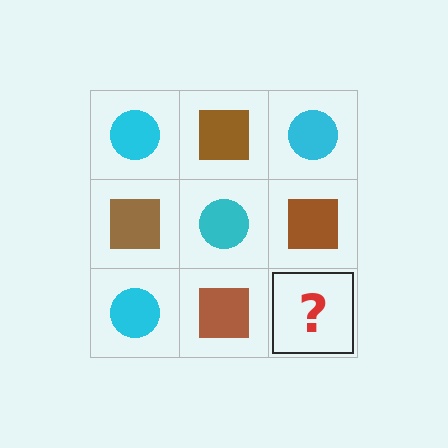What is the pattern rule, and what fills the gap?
The rule is that it alternates cyan circle and brown square in a checkerboard pattern. The gap should be filled with a cyan circle.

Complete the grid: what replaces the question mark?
The question mark should be replaced with a cyan circle.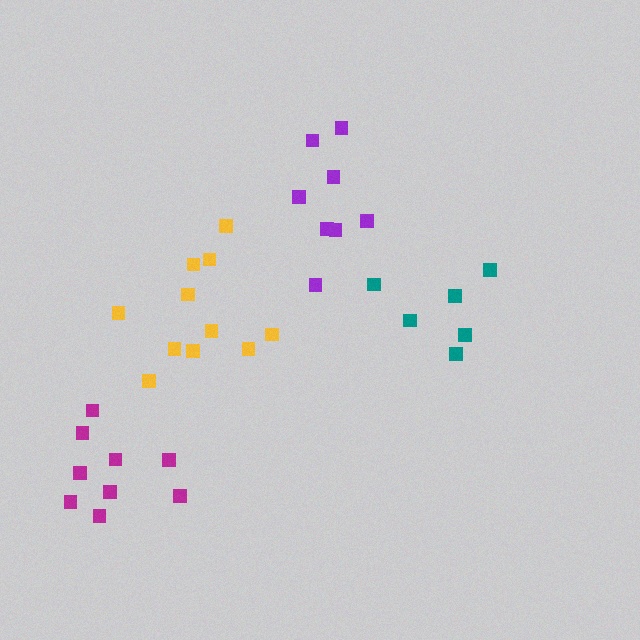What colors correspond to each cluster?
The clusters are colored: yellow, purple, magenta, teal.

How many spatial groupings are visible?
There are 4 spatial groupings.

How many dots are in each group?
Group 1: 11 dots, Group 2: 8 dots, Group 3: 9 dots, Group 4: 6 dots (34 total).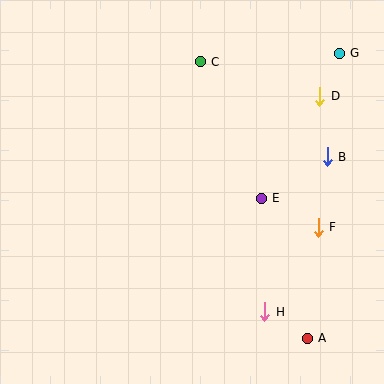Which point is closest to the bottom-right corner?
Point A is closest to the bottom-right corner.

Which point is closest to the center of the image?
Point E at (261, 198) is closest to the center.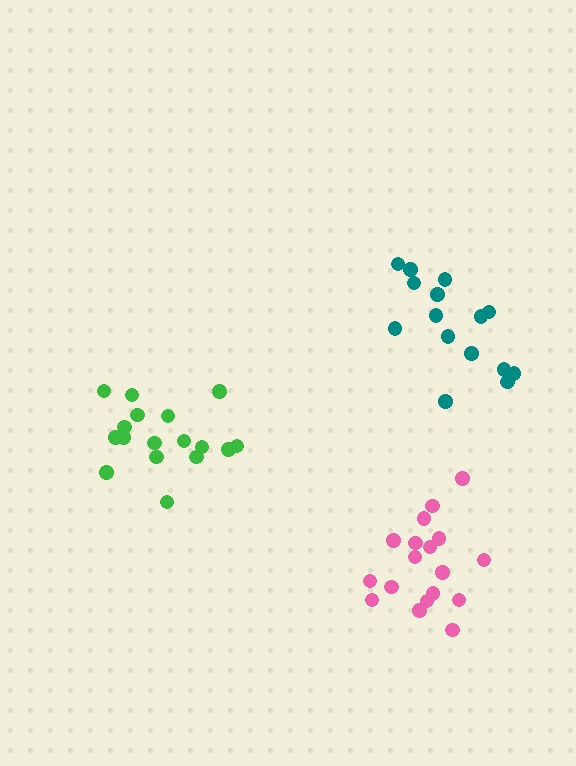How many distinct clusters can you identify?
There are 3 distinct clusters.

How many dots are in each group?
Group 1: 18 dots, Group 2: 17 dots, Group 3: 15 dots (50 total).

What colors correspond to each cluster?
The clusters are colored: pink, green, teal.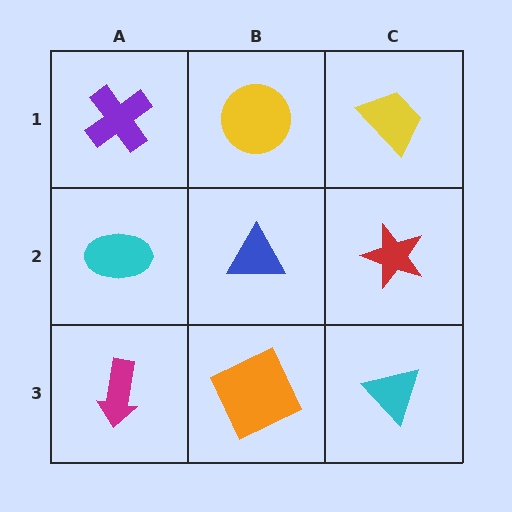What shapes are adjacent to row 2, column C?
A yellow trapezoid (row 1, column C), a cyan triangle (row 3, column C), a blue triangle (row 2, column B).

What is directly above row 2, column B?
A yellow circle.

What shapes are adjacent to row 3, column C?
A red star (row 2, column C), an orange square (row 3, column B).